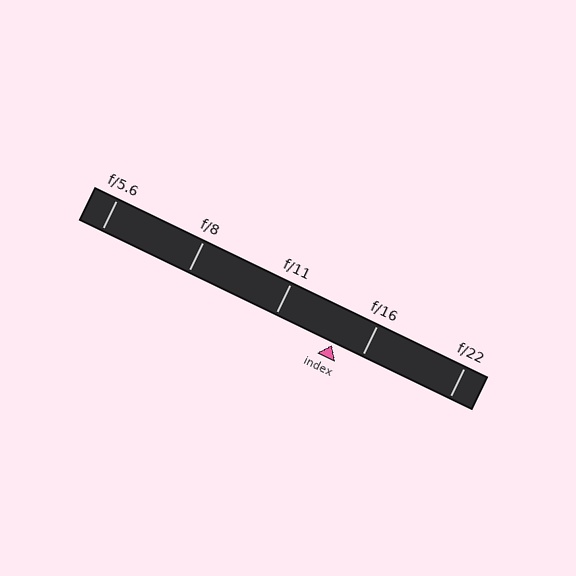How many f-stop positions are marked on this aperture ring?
There are 5 f-stop positions marked.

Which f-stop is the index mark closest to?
The index mark is closest to f/16.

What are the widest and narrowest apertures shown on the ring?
The widest aperture shown is f/5.6 and the narrowest is f/22.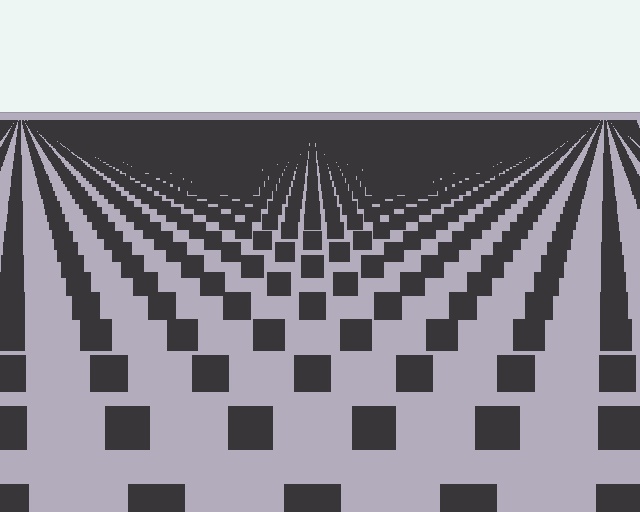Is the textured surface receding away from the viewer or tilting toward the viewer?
The surface is receding away from the viewer. Texture elements get smaller and denser toward the top.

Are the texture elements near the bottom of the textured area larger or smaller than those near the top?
Larger. Near the bottom, elements are closer to the viewer and appear at a bigger on-screen size.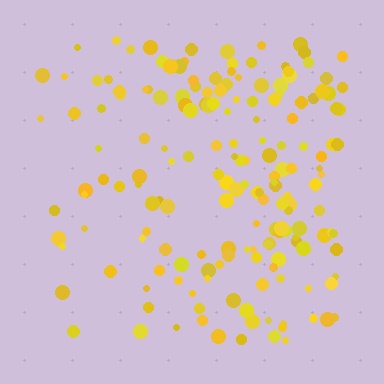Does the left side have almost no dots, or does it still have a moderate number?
Still a moderate number, just noticeably fewer than the right.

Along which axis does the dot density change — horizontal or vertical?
Horizontal.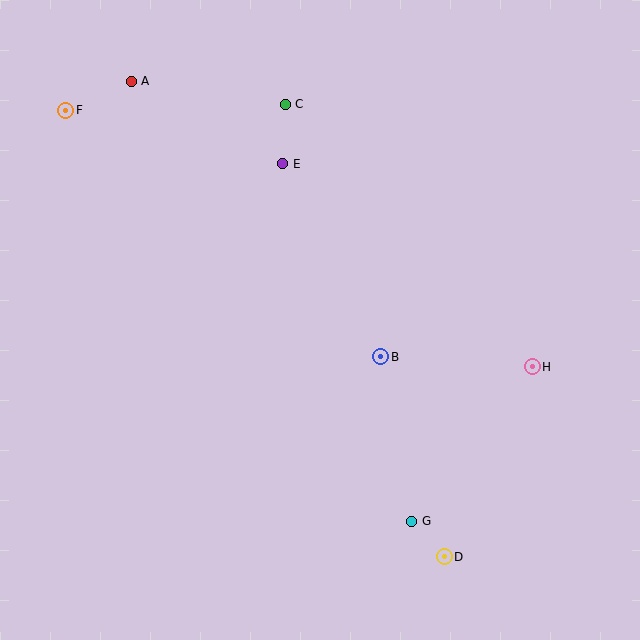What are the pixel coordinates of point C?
Point C is at (285, 104).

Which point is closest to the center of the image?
Point B at (381, 357) is closest to the center.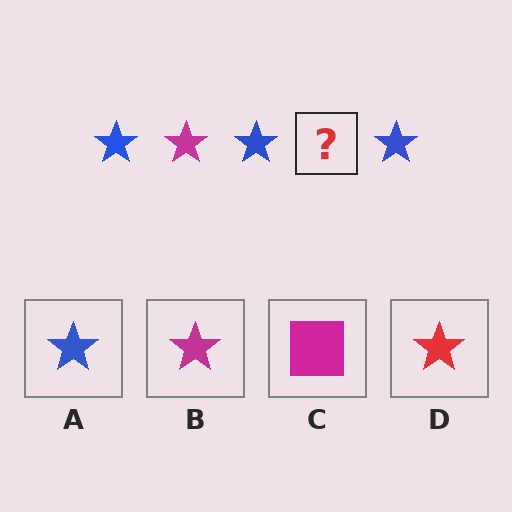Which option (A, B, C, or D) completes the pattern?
B.